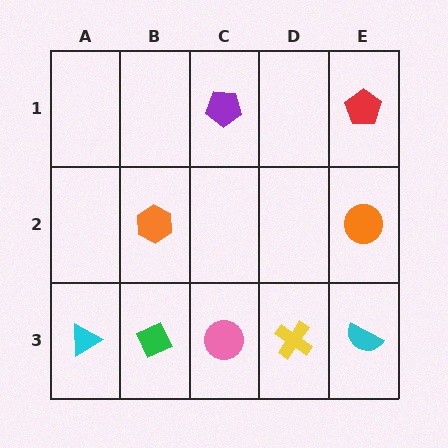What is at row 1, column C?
A purple pentagon.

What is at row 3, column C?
A pink circle.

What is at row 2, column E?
An orange circle.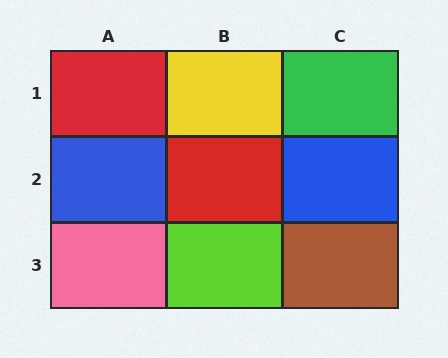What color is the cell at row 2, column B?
Red.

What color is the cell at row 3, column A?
Pink.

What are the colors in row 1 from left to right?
Red, yellow, green.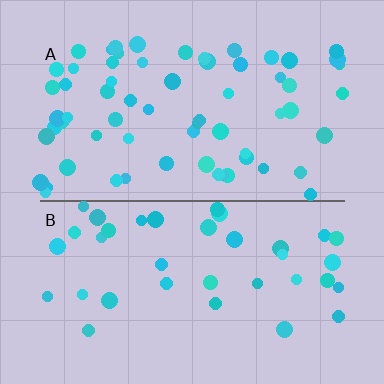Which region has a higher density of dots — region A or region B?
A (the top).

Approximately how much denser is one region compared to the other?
Approximately 1.7× — region A over region B.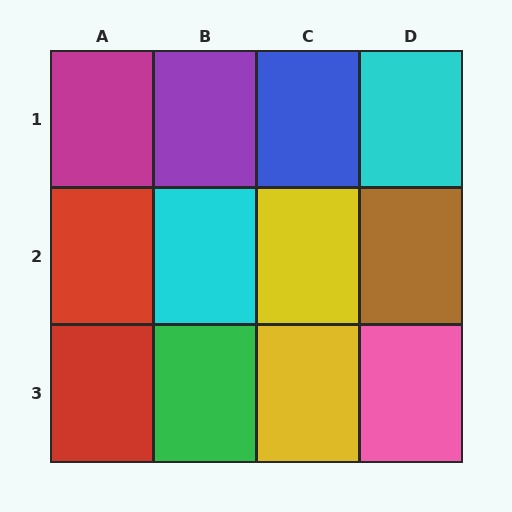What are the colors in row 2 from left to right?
Red, cyan, yellow, brown.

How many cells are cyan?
2 cells are cyan.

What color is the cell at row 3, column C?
Yellow.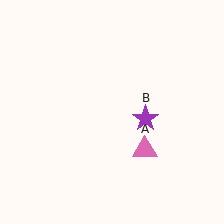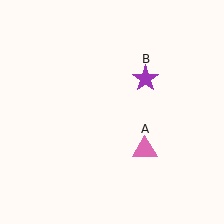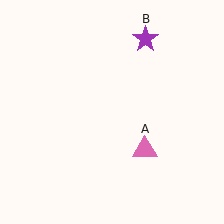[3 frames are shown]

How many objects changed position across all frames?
1 object changed position: purple star (object B).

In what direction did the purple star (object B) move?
The purple star (object B) moved up.